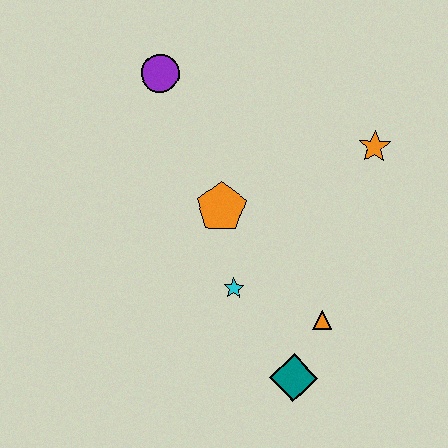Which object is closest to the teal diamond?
The orange triangle is closest to the teal diamond.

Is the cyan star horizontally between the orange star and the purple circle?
Yes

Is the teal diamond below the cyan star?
Yes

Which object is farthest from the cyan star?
The purple circle is farthest from the cyan star.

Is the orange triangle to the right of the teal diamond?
Yes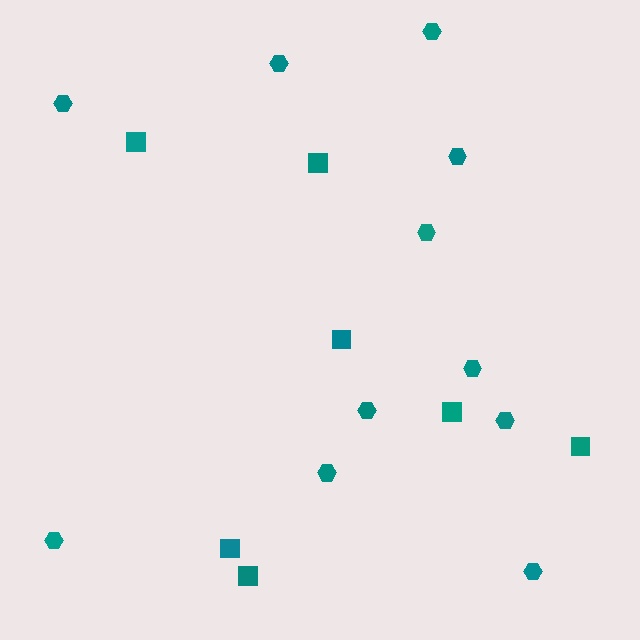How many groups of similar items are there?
There are 2 groups: one group of hexagons (11) and one group of squares (7).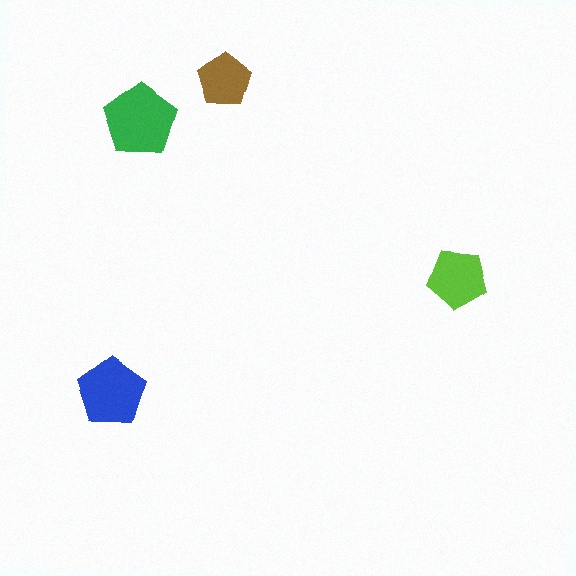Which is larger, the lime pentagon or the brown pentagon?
The lime one.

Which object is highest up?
The brown pentagon is topmost.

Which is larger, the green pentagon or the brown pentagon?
The green one.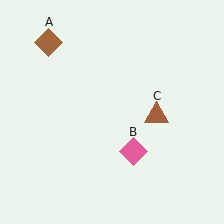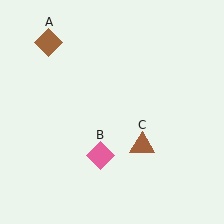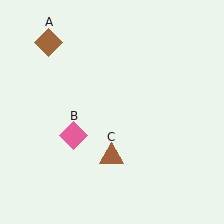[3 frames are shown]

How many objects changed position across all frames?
2 objects changed position: pink diamond (object B), brown triangle (object C).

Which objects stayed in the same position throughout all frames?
Brown diamond (object A) remained stationary.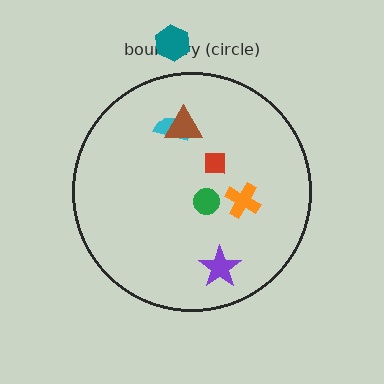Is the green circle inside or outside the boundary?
Inside.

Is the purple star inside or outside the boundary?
Inside.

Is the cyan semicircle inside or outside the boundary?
Inside.